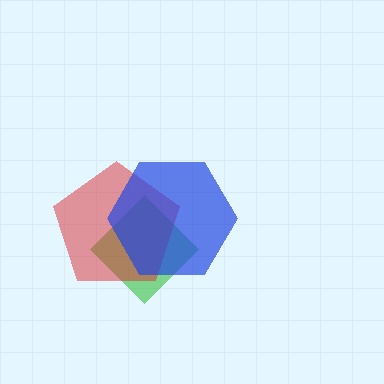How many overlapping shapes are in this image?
There are 3 overlapping shapes in the image.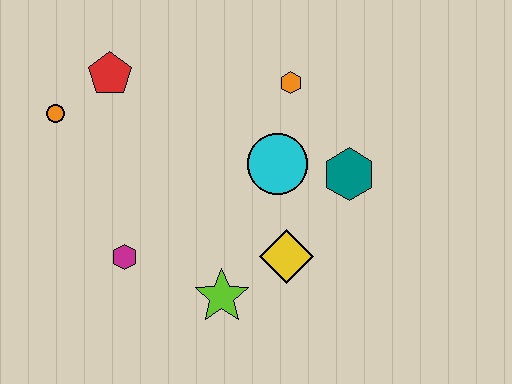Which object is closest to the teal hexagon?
The cyan circle is closest to the teal hexagon.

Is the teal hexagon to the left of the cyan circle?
No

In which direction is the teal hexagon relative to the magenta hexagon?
The teal hexagon is to the right of the magenta hexagon.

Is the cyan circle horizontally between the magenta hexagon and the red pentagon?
No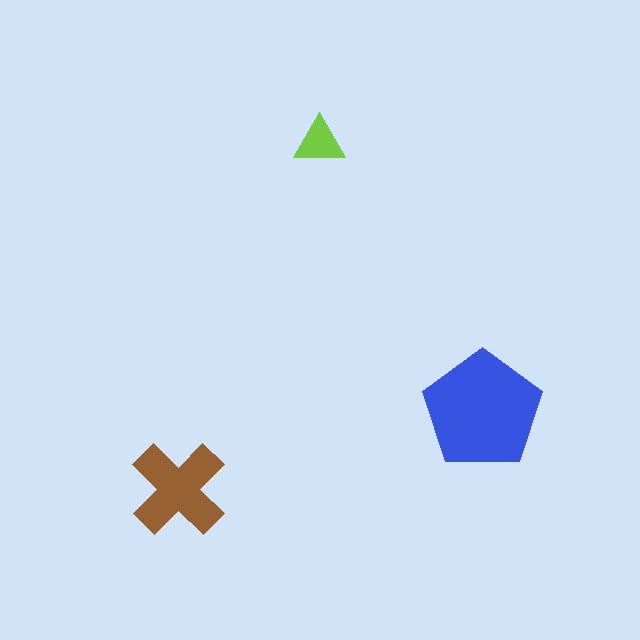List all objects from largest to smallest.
The blue pentagon, the brown cross, the lime triangle.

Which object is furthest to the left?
The brown cross is leftmost.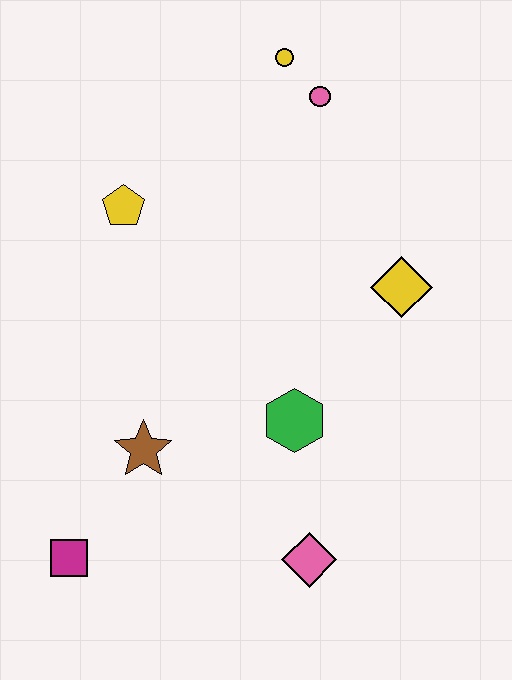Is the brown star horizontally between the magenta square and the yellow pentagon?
No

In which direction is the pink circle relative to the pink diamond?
The pink circle is above the pink diamond.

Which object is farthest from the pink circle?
The magenta square is farthest from the pink circle.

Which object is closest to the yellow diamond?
The green hexagon is closest to the yellow diamond.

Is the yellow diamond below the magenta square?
No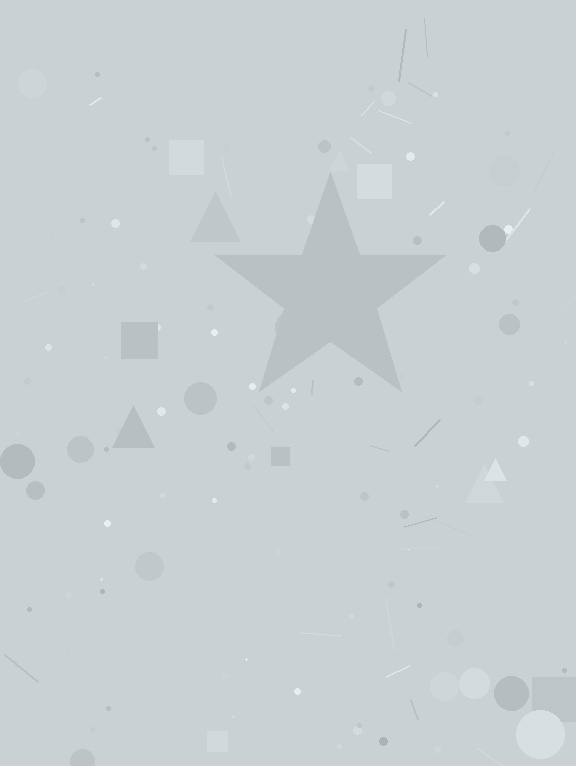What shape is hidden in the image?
A star is hidden in the image.